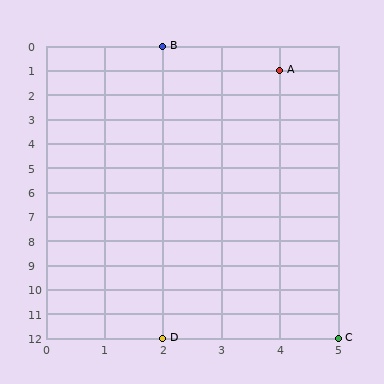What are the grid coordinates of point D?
Point D is at grid coordinates (2, 12).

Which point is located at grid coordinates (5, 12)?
Point C is at (5, 12).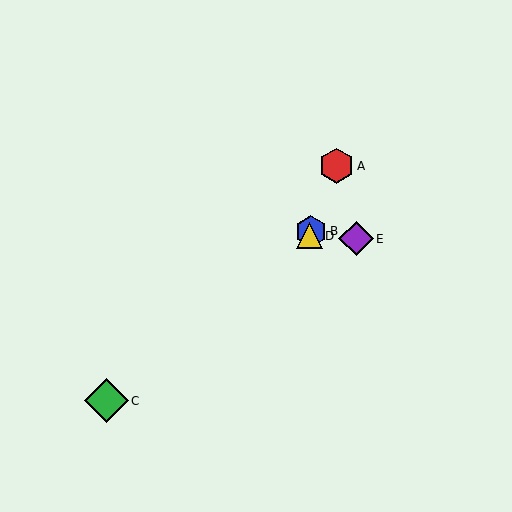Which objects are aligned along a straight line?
Objects A, B, D are aligned along a straight line.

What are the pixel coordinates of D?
Object D is at (309, 236).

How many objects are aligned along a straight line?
3 objects (A, B, D) are aligned along a straight line.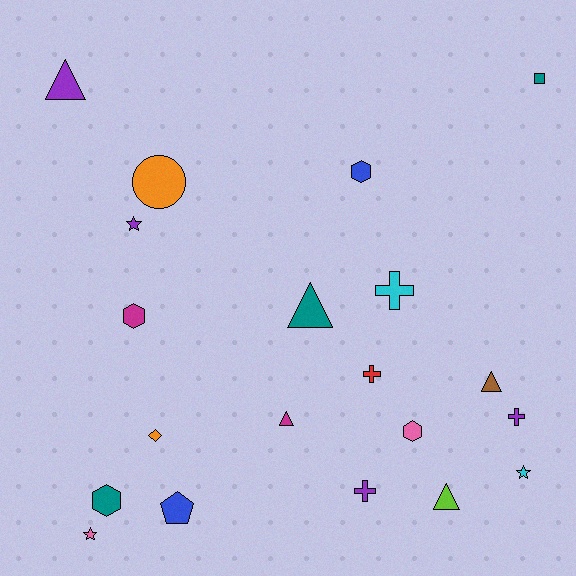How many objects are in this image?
There are 20 objects.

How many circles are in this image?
There is 1 circle.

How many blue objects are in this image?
There are 2 blue objects.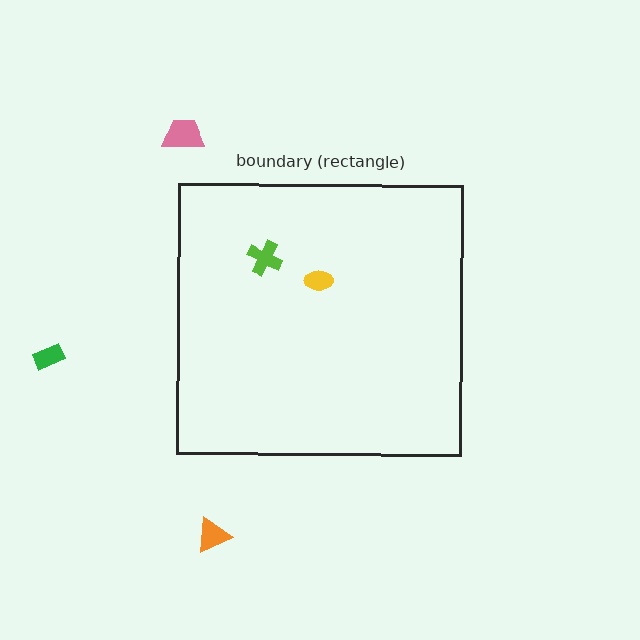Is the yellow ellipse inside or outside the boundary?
Inside.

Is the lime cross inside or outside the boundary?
Inside.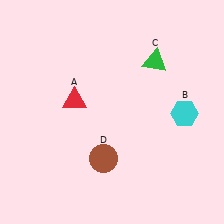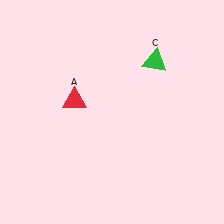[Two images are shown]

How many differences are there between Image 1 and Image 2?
There are 2 differences between the two images.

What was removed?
The brown circle (D), the cyan hexagon (B) were removed in Image 2.